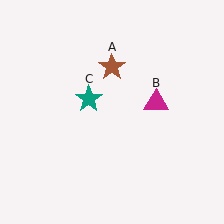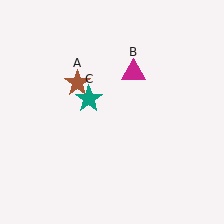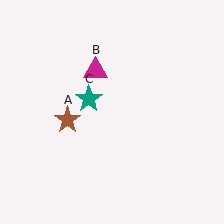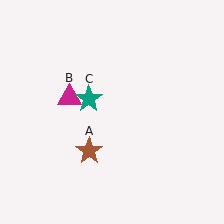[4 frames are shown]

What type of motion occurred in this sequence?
The brown star (object A), magenta triangle (object B) rotated counterclockwise around the center of the scene.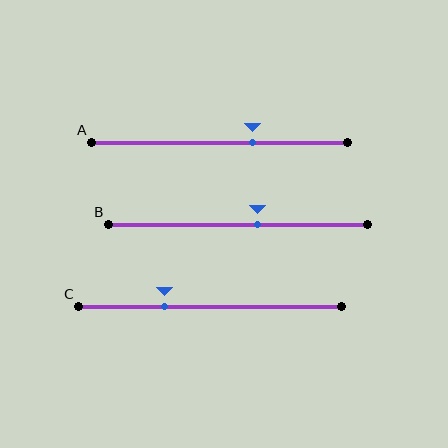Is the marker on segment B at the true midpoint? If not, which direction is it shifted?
No, the marker on segment B is shifted to the right by about 8% of the segment length.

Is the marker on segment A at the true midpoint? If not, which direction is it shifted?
No, the marker on segment A is shifted to the right by about 13% of the segment length.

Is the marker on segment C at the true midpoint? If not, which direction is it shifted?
No, the marker on segment C is shifted to the left by about 18% of the segment length.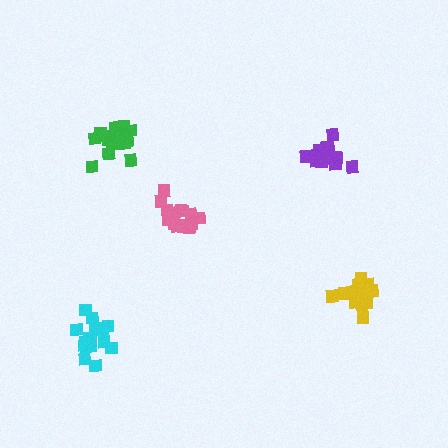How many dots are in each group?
Group 1: 16 dots, Group 2: 17 dots, Group 3: 16 dots, Group 4: 18 dots, Group 5: 16 dots (83 total).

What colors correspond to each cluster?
The clusters are colored: yellow, green, pink, purple, cyan.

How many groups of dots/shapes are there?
There are 5 groups.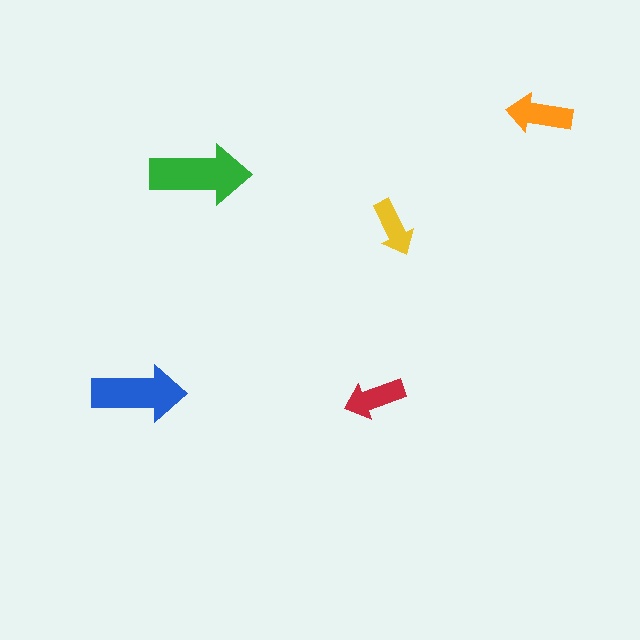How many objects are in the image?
There are 5 objects in the image.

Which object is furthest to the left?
The blue arrow is leftmost.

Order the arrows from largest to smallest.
the green one, the blue one, the orange one, the red one, the yellow one.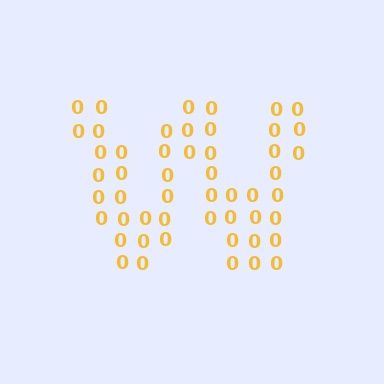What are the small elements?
The small elements are digit 0's.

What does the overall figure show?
The overall figure shows the letter W.